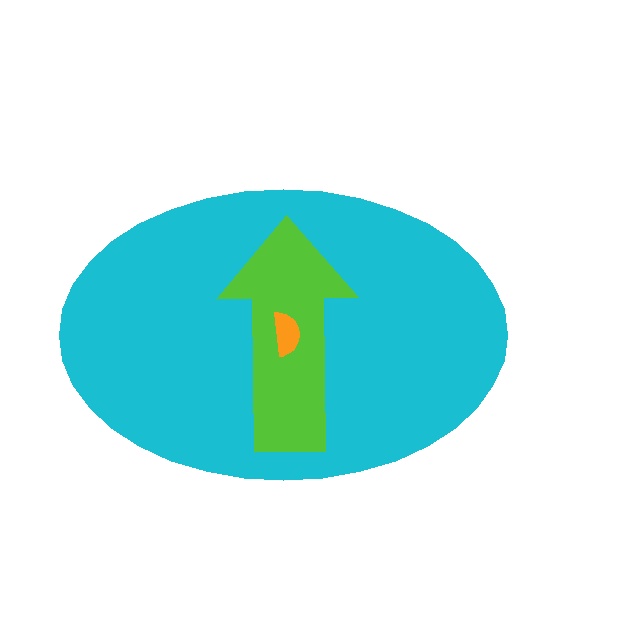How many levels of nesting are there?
3.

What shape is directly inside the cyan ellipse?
The lime arrow.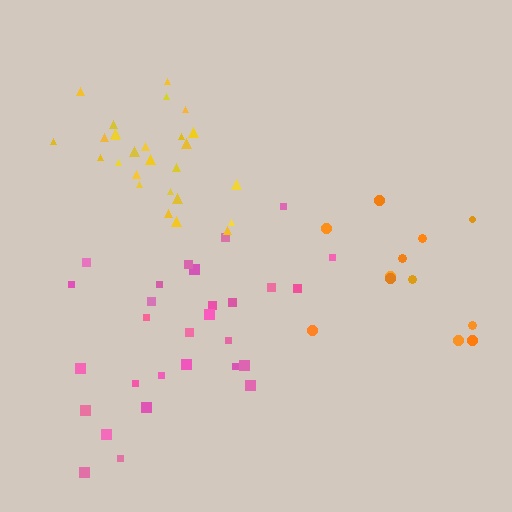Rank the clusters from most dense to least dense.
yellow, pink, orange.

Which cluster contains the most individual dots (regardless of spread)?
Pink (29).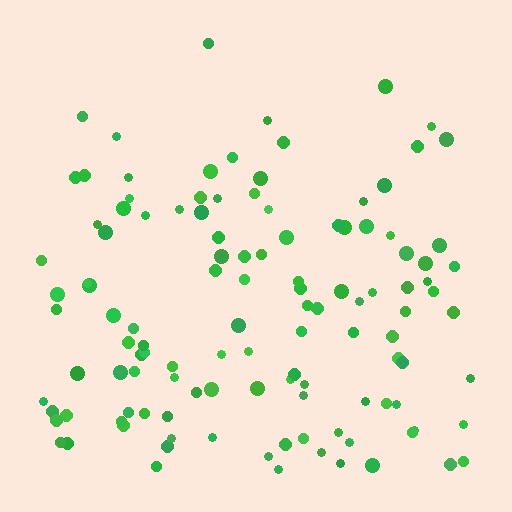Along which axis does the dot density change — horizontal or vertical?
Vertical.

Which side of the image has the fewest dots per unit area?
The top.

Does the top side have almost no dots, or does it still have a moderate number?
Still a moderate number, just noticeably fewer than the bottom.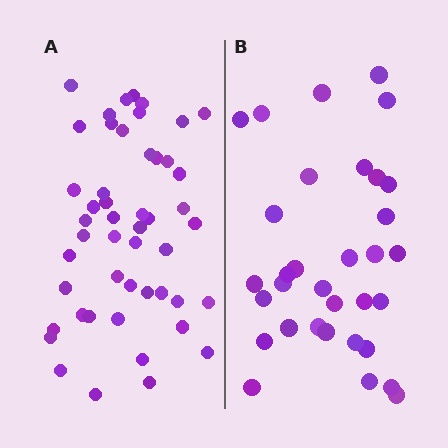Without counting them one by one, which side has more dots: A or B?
Region A (the left region) has more dots.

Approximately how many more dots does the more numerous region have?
Region A has approximately 15 more dots than region B.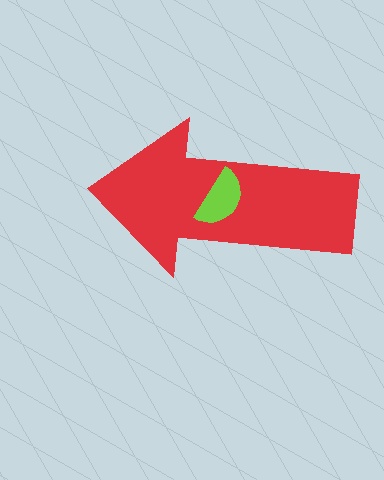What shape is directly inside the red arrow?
The lime semicircle.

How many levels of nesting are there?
2.